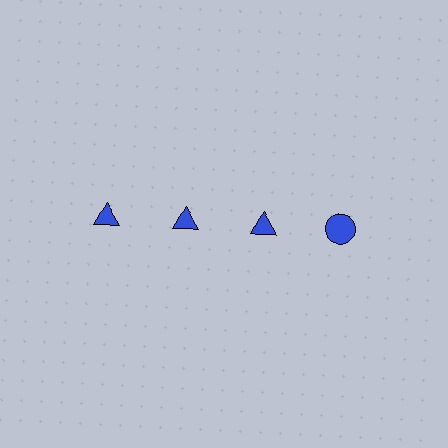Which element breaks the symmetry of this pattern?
The blue circle in the top row, second from right column breaks the symmetry. All other shapes are blue triangles.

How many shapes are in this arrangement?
There are 4 shapes arranged in a grid pattern.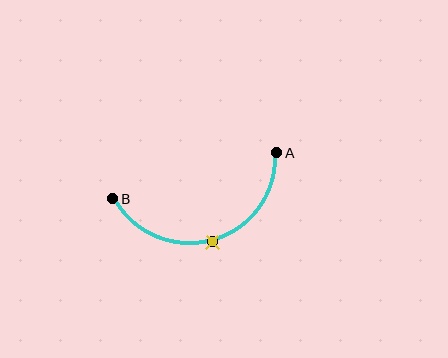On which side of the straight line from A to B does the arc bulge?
The arc bulges below the straight line connecting A and B.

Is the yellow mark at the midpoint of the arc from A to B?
Yes. The yellow mark lies on the arc at equal arc-length from both A and B — it is the arc midpoint.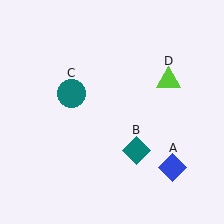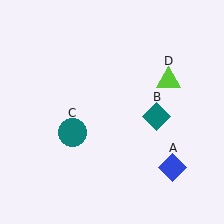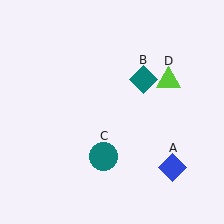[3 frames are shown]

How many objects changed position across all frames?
2 objects changed position: teal diamond (object B), teal circle (object C).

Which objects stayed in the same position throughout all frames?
Blue diamond (object A) and lime triangle (object D) remained stationary.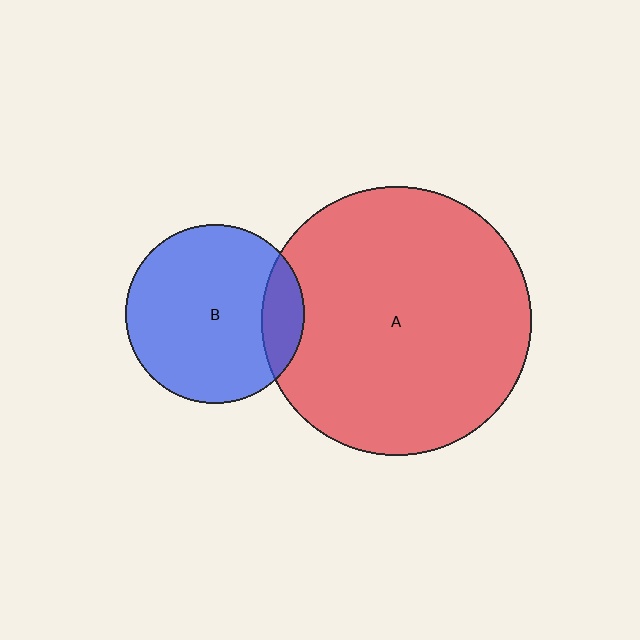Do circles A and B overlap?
Yes.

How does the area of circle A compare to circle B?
Approximately 2.3 times.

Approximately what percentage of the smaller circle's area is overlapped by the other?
Approximately 15%.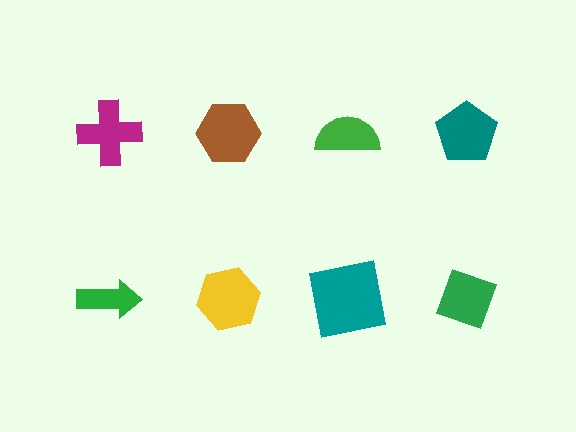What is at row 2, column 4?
A green diamond.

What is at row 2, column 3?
A teal square.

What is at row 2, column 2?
A yellow hexagon.